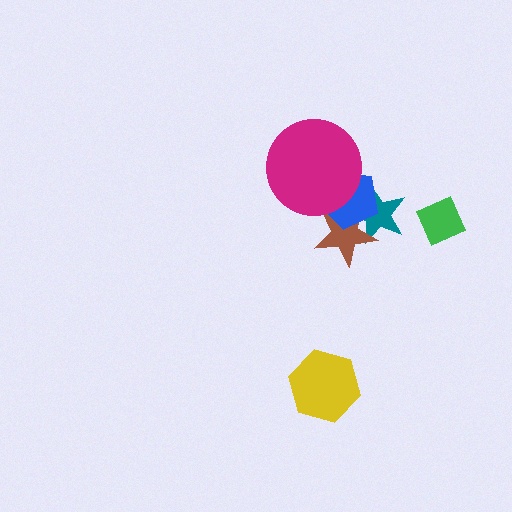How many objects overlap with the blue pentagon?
3 objects overlap with the blue pentagon.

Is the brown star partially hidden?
Yes, it is partially covered by another shape.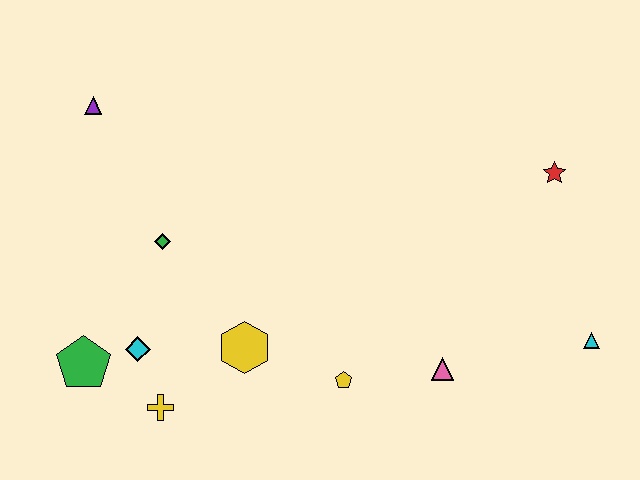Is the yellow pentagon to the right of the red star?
No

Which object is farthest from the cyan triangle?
The purple triangle is farthest from the cyan triangle.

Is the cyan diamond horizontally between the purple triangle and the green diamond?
Yes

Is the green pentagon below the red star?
Yes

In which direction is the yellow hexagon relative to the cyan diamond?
The yellow hexagon is to the right of the cyan diamond.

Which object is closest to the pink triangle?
The yellow pentagon is closest to the pink triangle.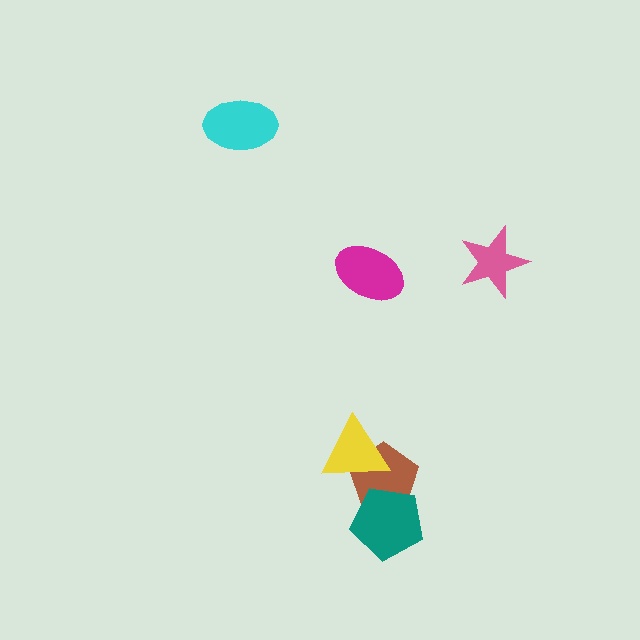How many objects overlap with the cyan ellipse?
0 objects overlap with the cyan ellipse.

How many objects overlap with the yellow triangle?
1 object overlaps with the yellow triangle.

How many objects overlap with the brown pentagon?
2 objects overlap with the brown pentagon.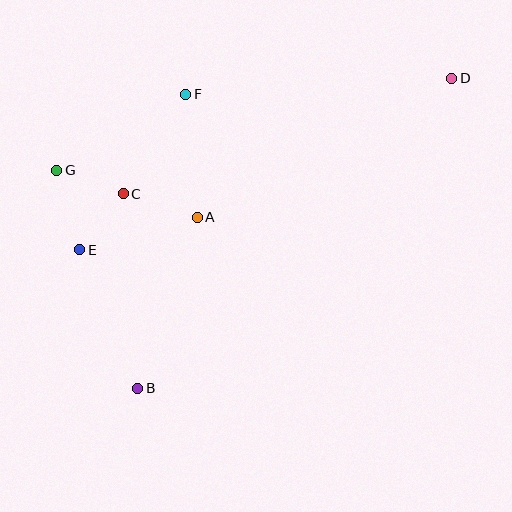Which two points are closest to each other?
Points C and G are closest to each other.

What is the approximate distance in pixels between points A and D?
The distance between A and D is approximately 290 pixels.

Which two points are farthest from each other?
Points B and D are farthest from each other.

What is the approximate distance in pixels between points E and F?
The distance between E and F is approximately 188 pixels.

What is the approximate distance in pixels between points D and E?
The distance between D and E is approximately 410 pixels.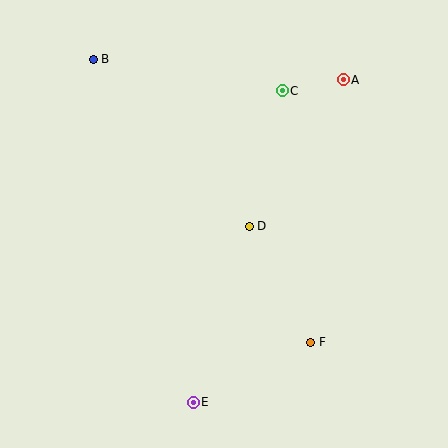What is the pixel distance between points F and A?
The distance between F and A is 265 pixels.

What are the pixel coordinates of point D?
Point D is at (249, 226).